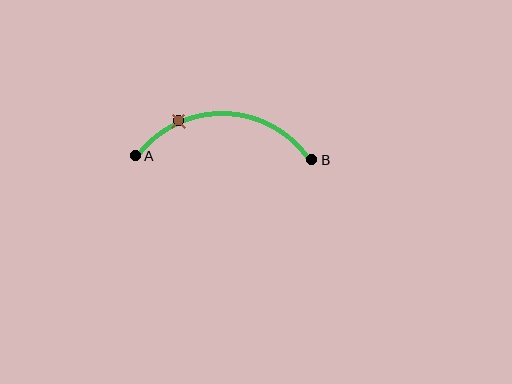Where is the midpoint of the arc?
The arc midpoint is the point on the curve farthest from the straight line joining A and B. It sits above that line.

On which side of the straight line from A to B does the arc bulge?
The arc bulges above the straight line connecting A and B.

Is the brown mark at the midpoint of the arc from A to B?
No. The brown mark lies on the arc but is closer to endpoint A. The arc midpoint would be at the point on the curve equidistant along the arc from both A and B.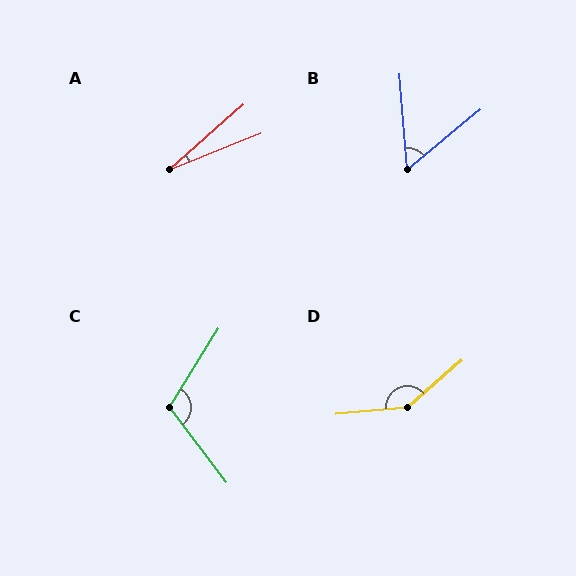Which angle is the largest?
D, at approximately 144 degrees.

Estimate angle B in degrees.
Approximately 55 degrees.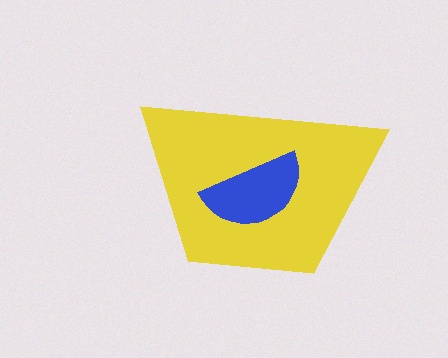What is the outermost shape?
The yellow trapezoid.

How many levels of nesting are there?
2.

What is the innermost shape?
The blue semicircle.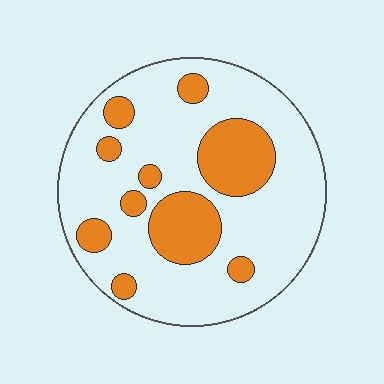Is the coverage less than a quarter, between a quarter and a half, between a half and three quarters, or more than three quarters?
Between a quarter and a half.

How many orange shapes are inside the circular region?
10.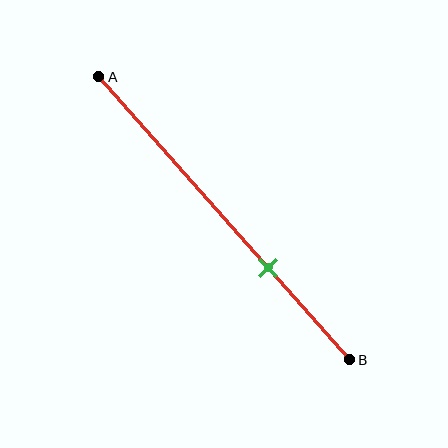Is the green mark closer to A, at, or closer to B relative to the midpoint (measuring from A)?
The green mark is closer to point B than the midpoint of segment AB.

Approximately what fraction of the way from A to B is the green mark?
The green mark is approximately 70% of the way from A to B.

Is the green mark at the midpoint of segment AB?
No, the mark is at about 70% from A, not at the 50% midpoint.